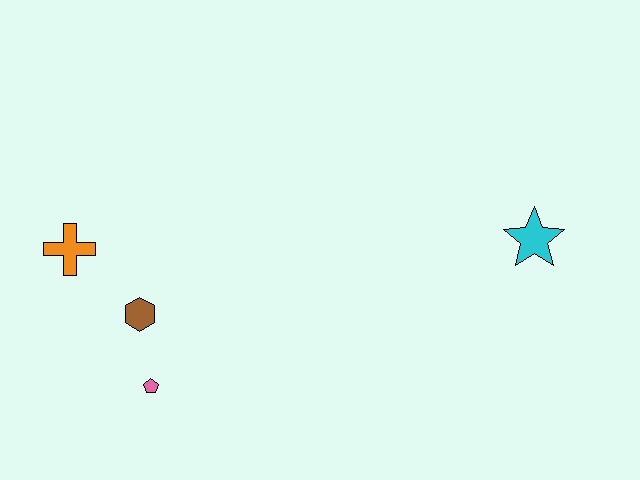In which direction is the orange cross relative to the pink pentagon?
The orange cross is above the pink pentagon.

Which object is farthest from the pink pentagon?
The cyan star is farthest from the pink pentagon.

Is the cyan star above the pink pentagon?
Yes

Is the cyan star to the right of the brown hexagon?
Yes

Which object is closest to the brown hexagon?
The pink pentagon is closest to the brown hexagon.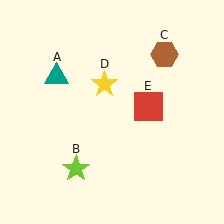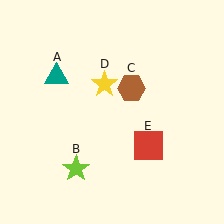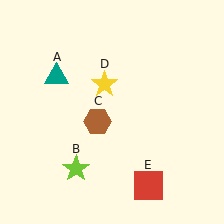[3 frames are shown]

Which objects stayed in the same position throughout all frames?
Teal triangle (object A) and lime star (object B) and yellow star (object D) remained stationary.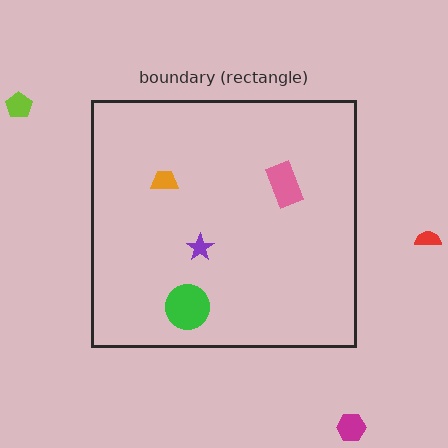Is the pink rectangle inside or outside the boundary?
Inside.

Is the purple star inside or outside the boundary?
Inside.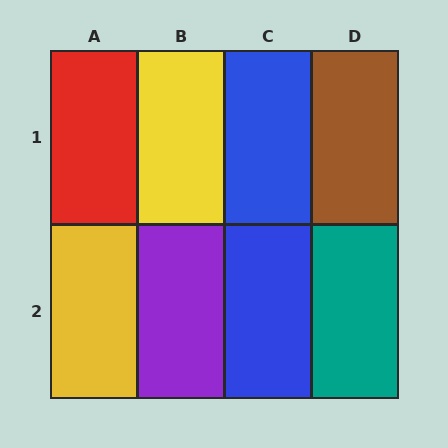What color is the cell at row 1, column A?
Red.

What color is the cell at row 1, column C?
Blue.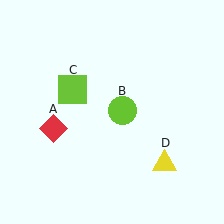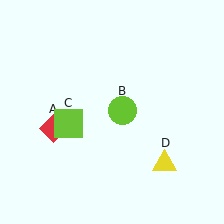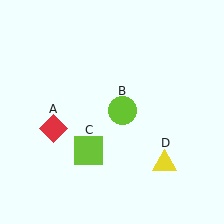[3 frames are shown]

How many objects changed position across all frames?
1 object changed position: lime square (object C).